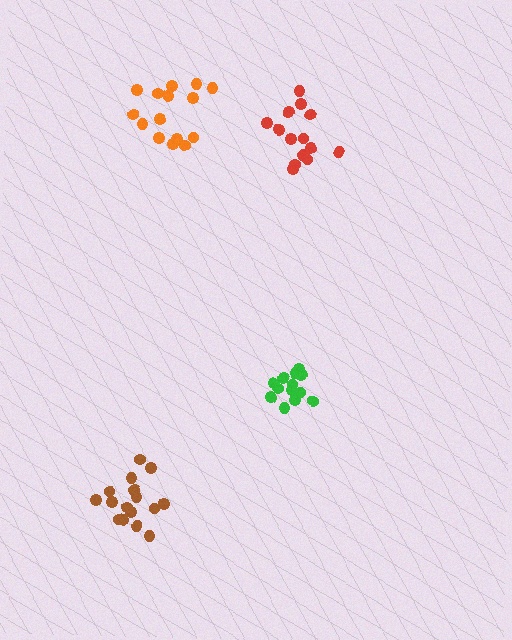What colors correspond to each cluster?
The clusters are colored: green, red, orange, brown.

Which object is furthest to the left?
The brown cluster is leftmost.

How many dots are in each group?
Group 1: 13 dots, Group 2: 14 dots, Group 3: 15 dots, Group 4: 16 dots (58 total).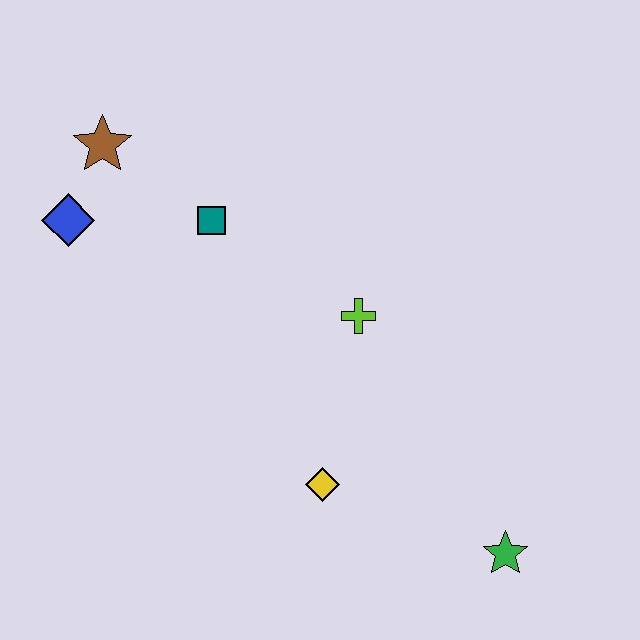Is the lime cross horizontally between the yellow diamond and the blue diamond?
No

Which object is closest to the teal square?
The brown star is closest to the teal square.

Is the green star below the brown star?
Yes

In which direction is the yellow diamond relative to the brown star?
The yellow diamond is below the brown star.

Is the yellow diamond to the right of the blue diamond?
Yes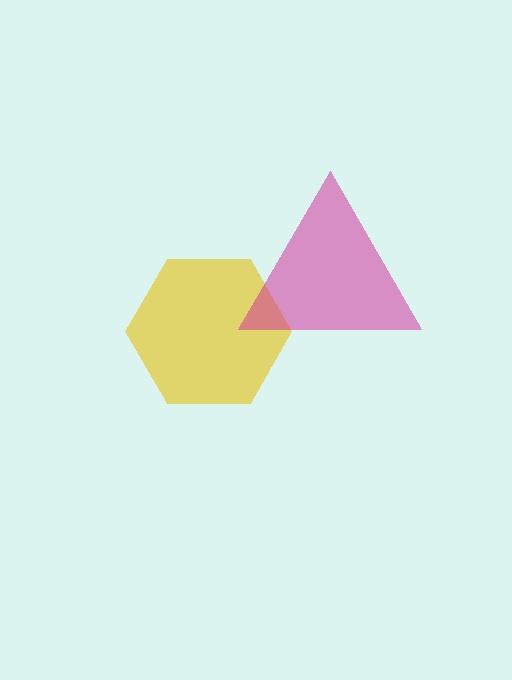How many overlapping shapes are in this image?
There are 2 overlapping shapes in the image.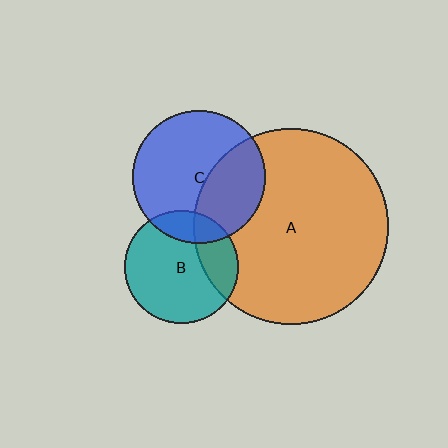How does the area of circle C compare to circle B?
Approximately 1.4 times.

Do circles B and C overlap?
Yes.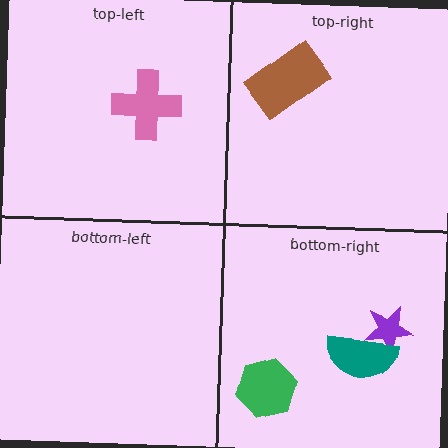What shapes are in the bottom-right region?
The green hexagon, the purple star, the teal semicircle.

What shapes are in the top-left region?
The pink cross.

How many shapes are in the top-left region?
1.